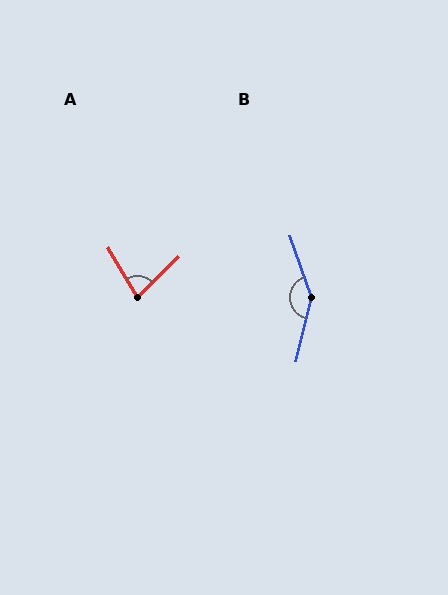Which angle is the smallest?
A, at approximately 76 degrees.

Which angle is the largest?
B, at approximately 147 degrees.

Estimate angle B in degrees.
Approximately 147 degrees.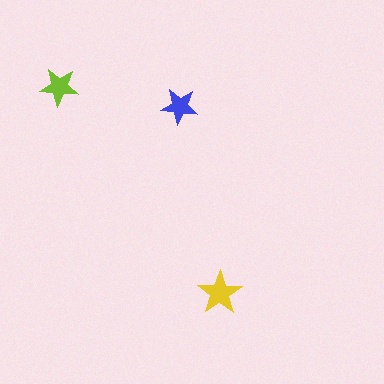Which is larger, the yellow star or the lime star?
The yellow one.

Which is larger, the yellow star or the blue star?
The yellow one.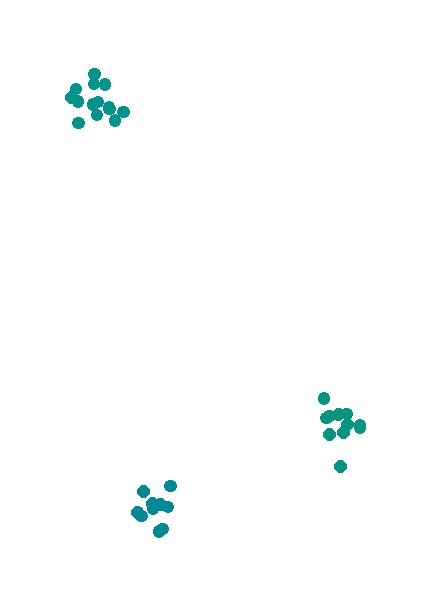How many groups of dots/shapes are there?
There are 3 groups.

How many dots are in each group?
Group 1: 11 dots, Group 2: 14 dots, Group 3: 11 dots (36 total).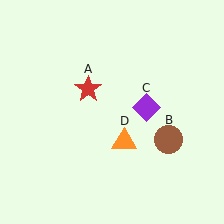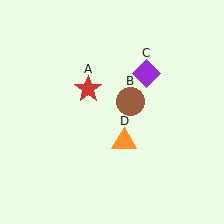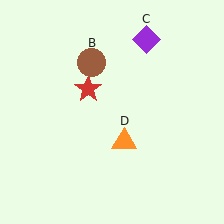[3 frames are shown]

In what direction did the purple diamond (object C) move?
The purple diamond (object C) moved up.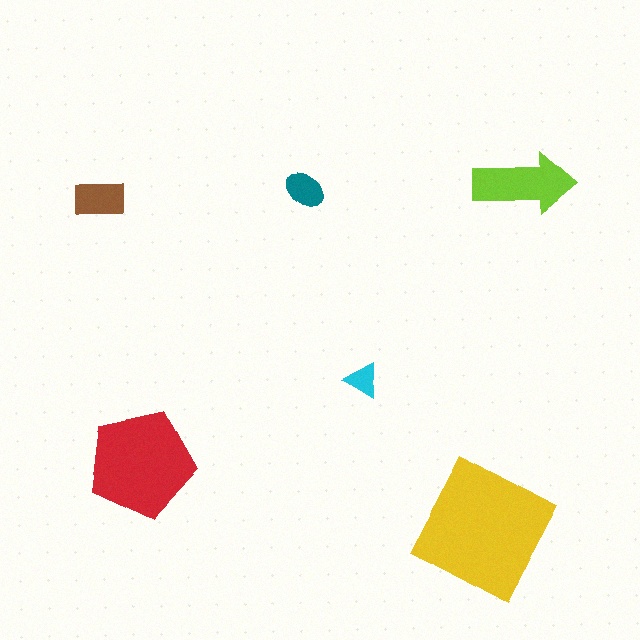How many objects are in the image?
There are 6 objects in the image.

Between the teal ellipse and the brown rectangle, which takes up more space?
The brown rectangle.